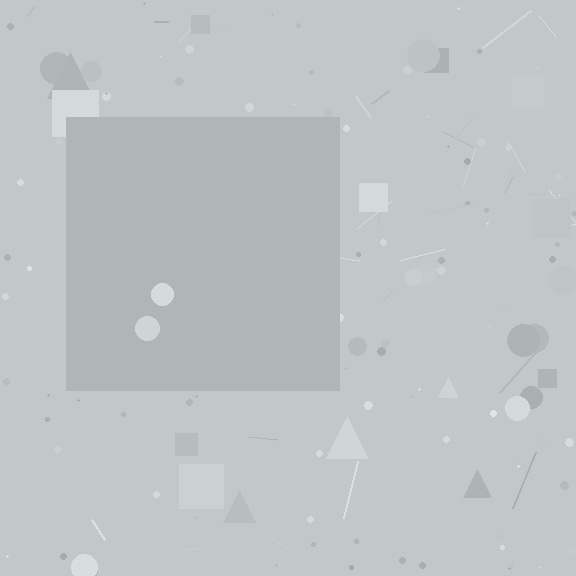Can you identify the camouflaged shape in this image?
The camouflaged shape is a square.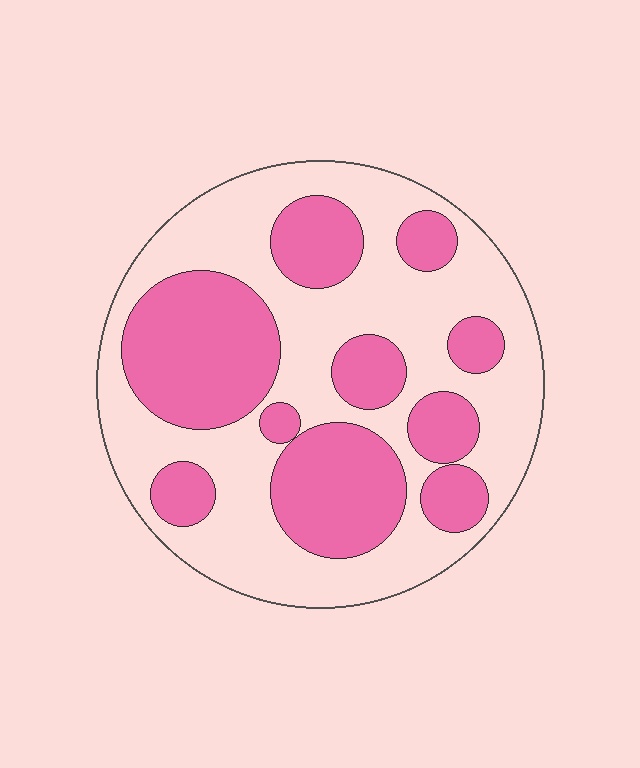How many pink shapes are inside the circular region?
10.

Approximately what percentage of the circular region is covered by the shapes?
Approximately 40%.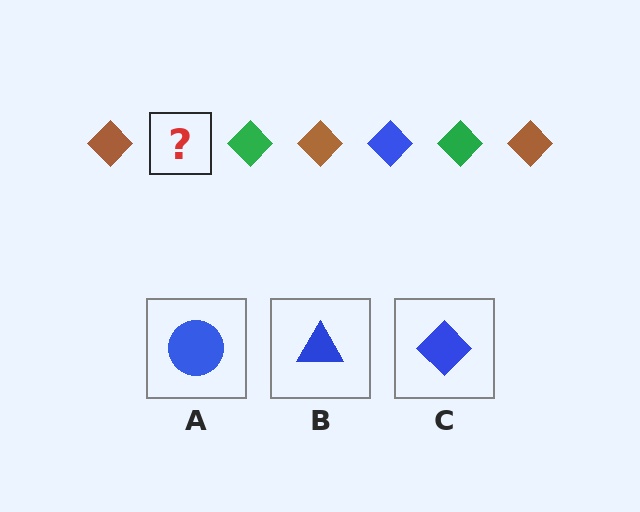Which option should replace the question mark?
Option C.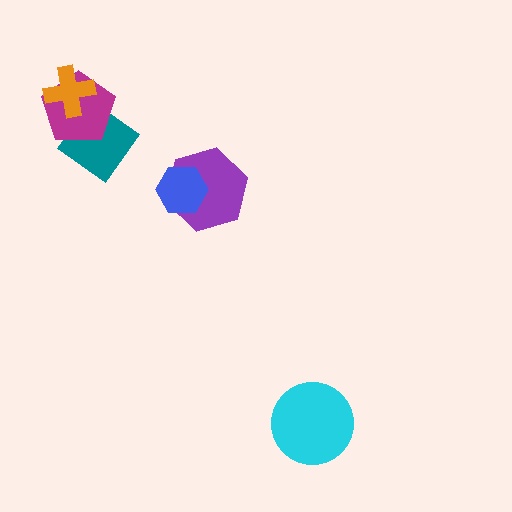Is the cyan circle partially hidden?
No, no other shape covers it.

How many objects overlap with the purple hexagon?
1 object overlaps with the purple hexagon.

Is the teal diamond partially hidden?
Yes, it is partially covered by another shape.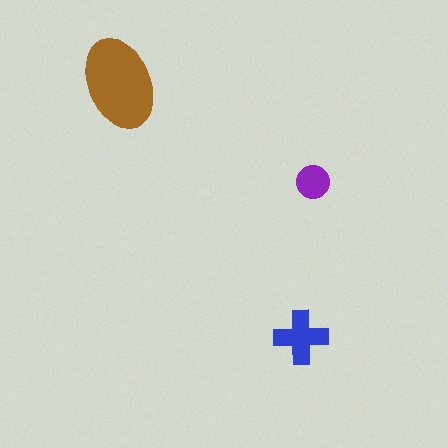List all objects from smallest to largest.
The purple circle, the blue cross, the brown ellipse.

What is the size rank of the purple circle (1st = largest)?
3rd.